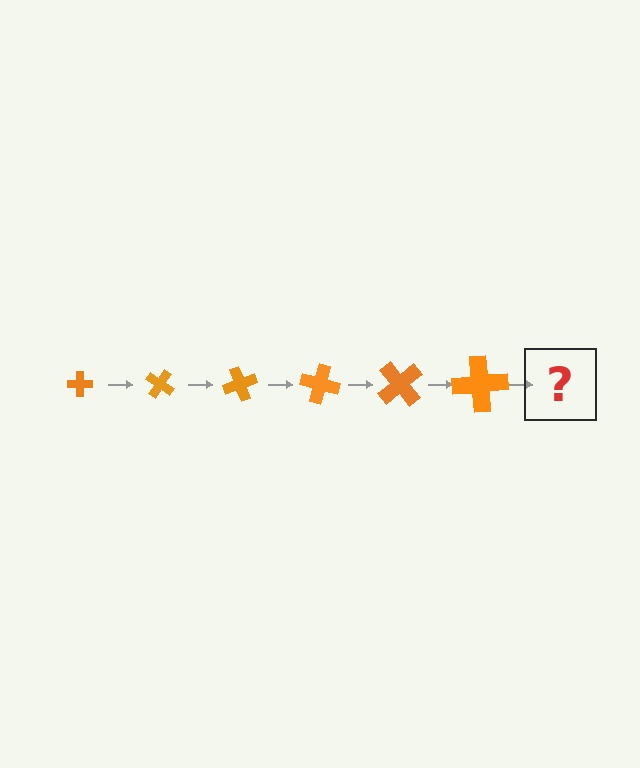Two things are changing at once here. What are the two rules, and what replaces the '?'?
The two rules are that the cross grows larger each step and it rotates 35 degrees each step. The '?' should be a cross, larger than the previous one and rotated 210 degrees from the start.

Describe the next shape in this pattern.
It should be a cross, larger than the previous one and rotated 210 degrees from the start.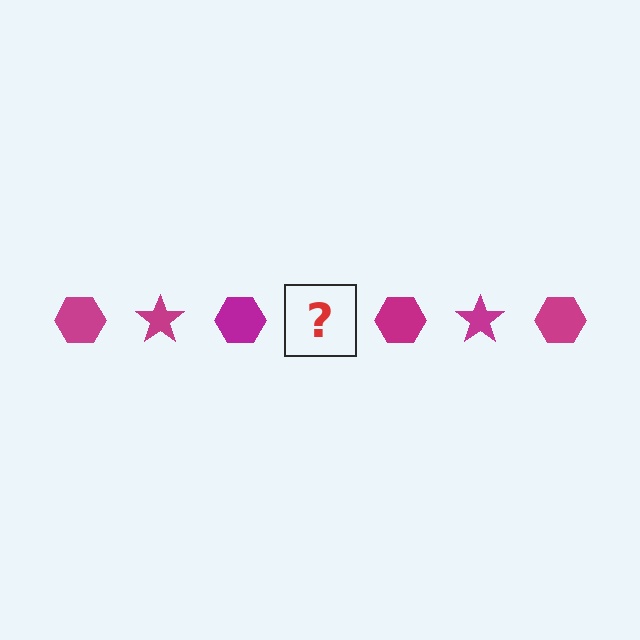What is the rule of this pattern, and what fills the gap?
The rule is that the pattern cycles through hexagon, star shapes in magenta. The gap should be filled with a magenta star.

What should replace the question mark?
The question mark should be replaced with a magenta star.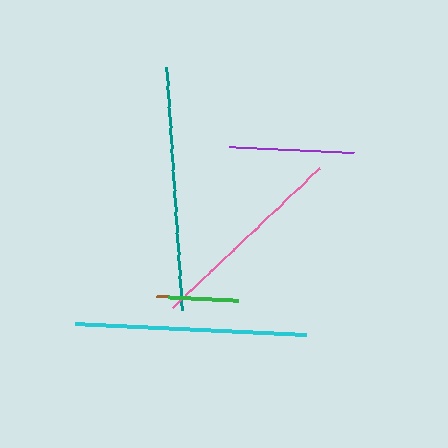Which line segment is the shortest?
The green line is the shortest at approximately 70 pixels.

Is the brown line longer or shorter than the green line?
The brown line is longer than the green line.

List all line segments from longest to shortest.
From longest to shortest: teal, cyan, pink, purple, brown, green.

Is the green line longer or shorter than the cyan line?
The cyan line is longer than the green line.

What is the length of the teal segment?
The teal segment is approximately 244 pixels long.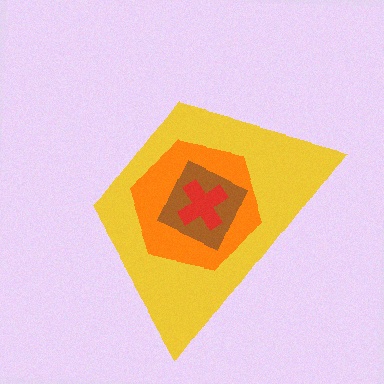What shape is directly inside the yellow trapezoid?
The orange hexagon.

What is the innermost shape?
The red cross.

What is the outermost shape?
The yellow trapezoid.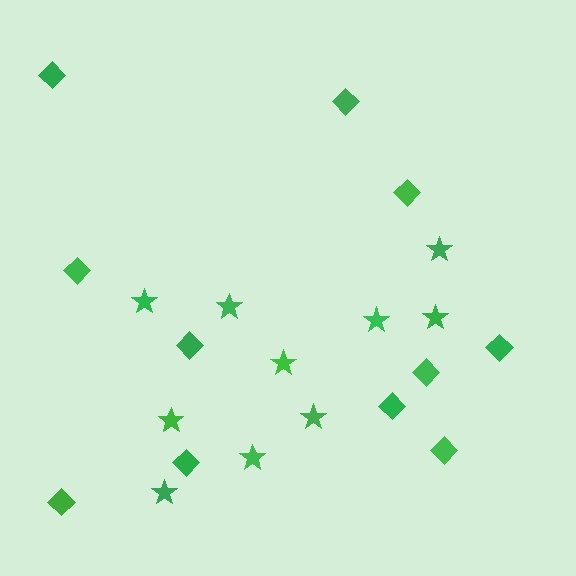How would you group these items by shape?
There are 2 groups: one group of diamonds (11) and one group of stars (10).